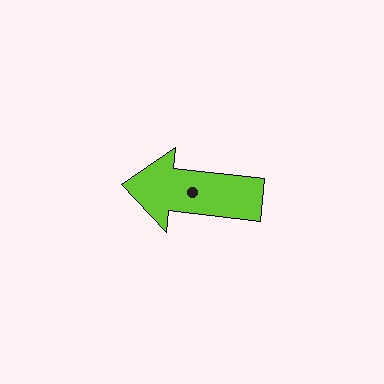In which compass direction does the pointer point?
West.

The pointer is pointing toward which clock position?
Roughly 9 o'clock.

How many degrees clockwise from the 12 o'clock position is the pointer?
Approximately 276 degrees.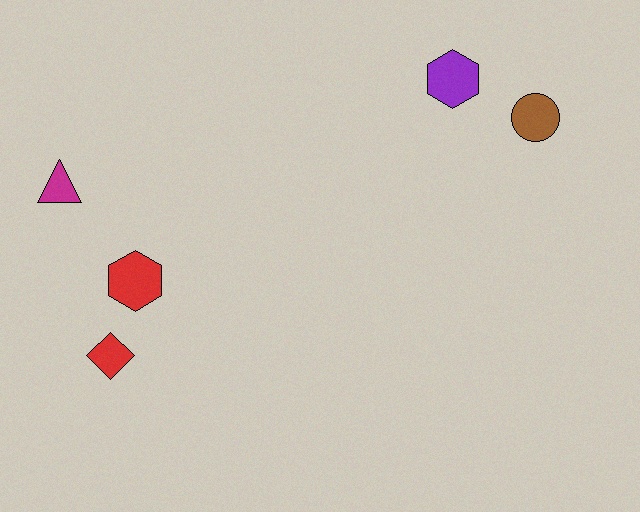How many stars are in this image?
There are no stars.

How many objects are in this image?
There are 5 objects.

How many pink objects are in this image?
There are no pink objects.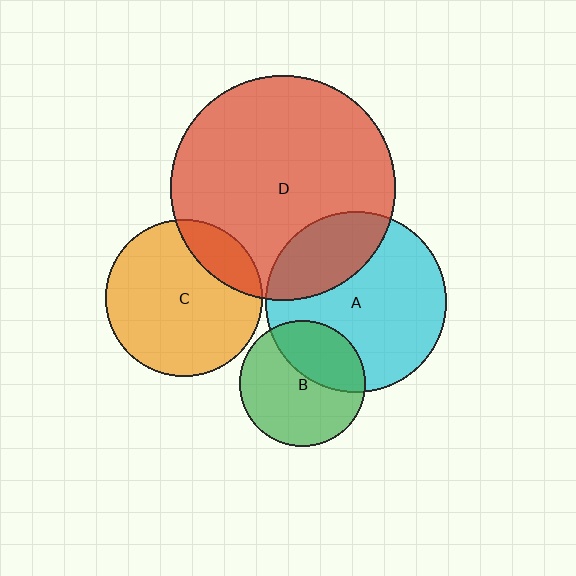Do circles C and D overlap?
Yes.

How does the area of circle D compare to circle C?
Approximately 2.1 times.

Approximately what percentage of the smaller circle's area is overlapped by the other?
Approximately 20%.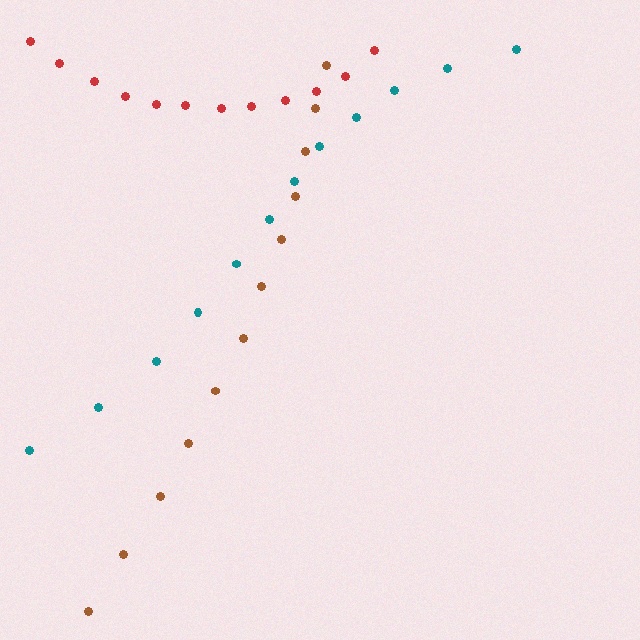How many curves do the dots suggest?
There are 3 distinct paths.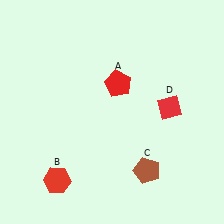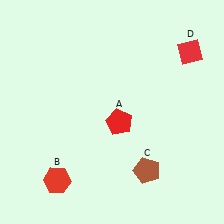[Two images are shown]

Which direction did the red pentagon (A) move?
The red pentagon (A) moved down.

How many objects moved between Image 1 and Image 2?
2 objects moved between the two images.